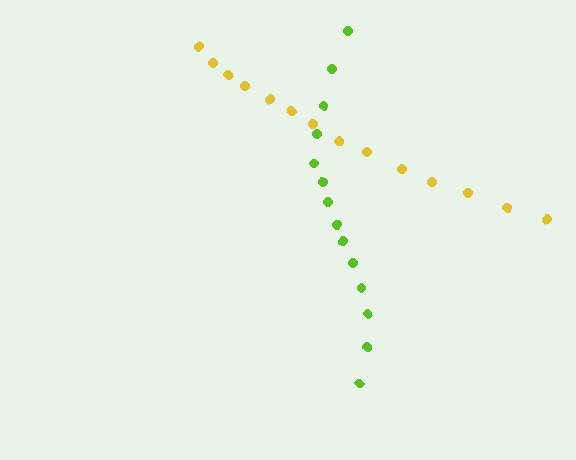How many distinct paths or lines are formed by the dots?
There are 2 distinct paths.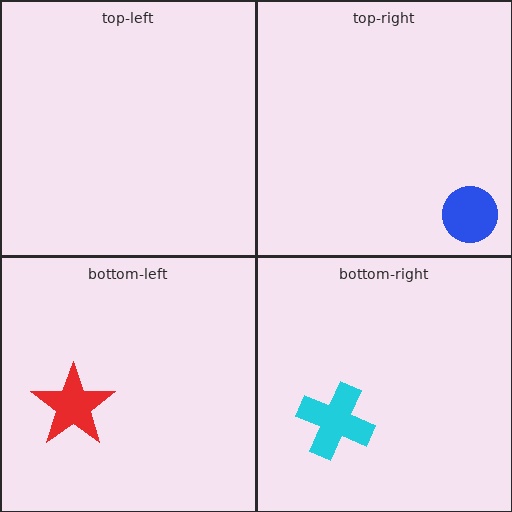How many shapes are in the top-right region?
1.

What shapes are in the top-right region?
The blue circle.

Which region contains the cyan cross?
The bottom-right region.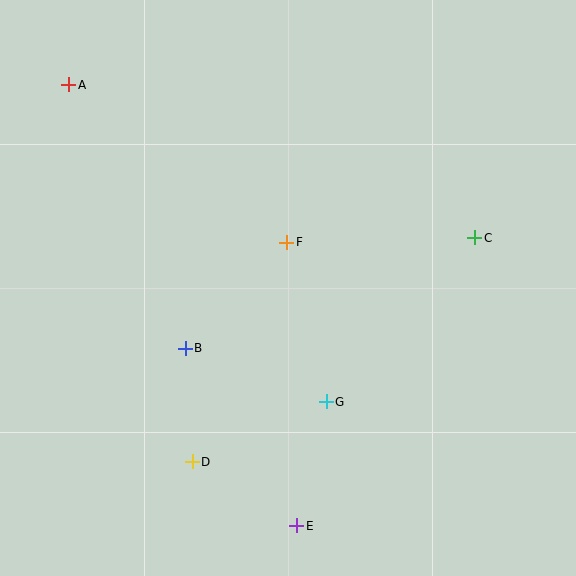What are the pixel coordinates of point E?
Point E is at (296, 526).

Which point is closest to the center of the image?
Point F at (287, 242) is closest to the center.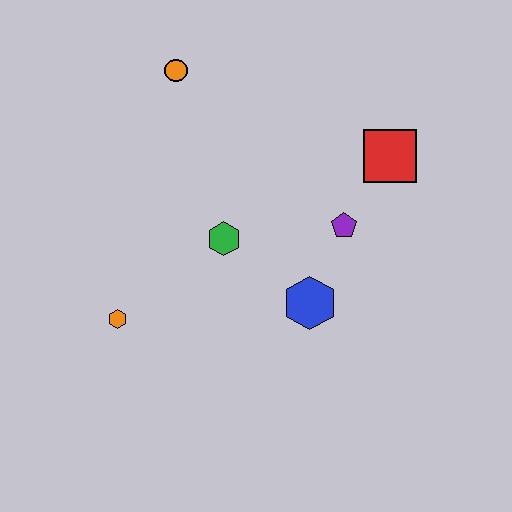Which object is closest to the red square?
The purple pentagon is closest to the red square.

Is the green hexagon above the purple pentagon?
No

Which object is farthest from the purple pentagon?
The orange hexagon is farthest from the purple pentagon.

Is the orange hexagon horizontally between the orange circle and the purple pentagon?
No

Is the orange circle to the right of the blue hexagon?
No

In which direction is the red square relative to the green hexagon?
The red square is to the right of the green hexagon.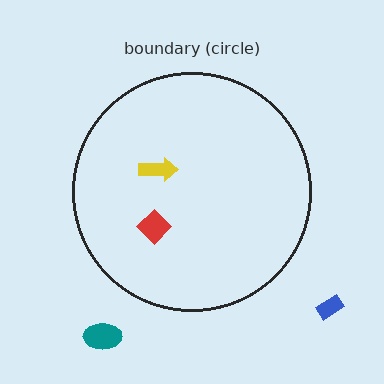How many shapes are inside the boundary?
2 inside, 2 outside.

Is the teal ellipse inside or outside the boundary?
Outside.